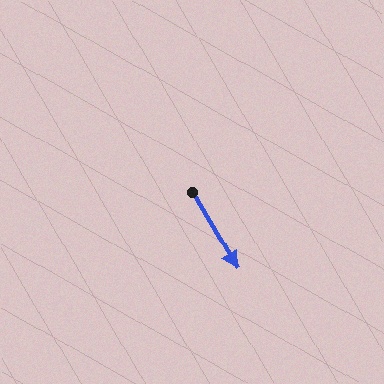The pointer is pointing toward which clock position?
Roughly 5 o'clock.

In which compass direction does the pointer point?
Southeast.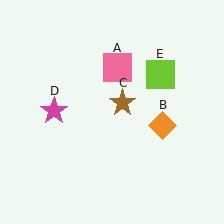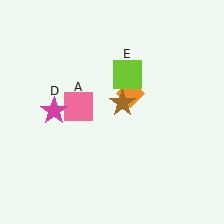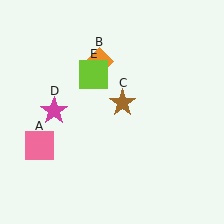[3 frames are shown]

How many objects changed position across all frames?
3 objects changed position: pink square (object A), orange diamond (object B), lime square (object E).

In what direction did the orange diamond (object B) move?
The orange diamond (object B) moved up and to the left.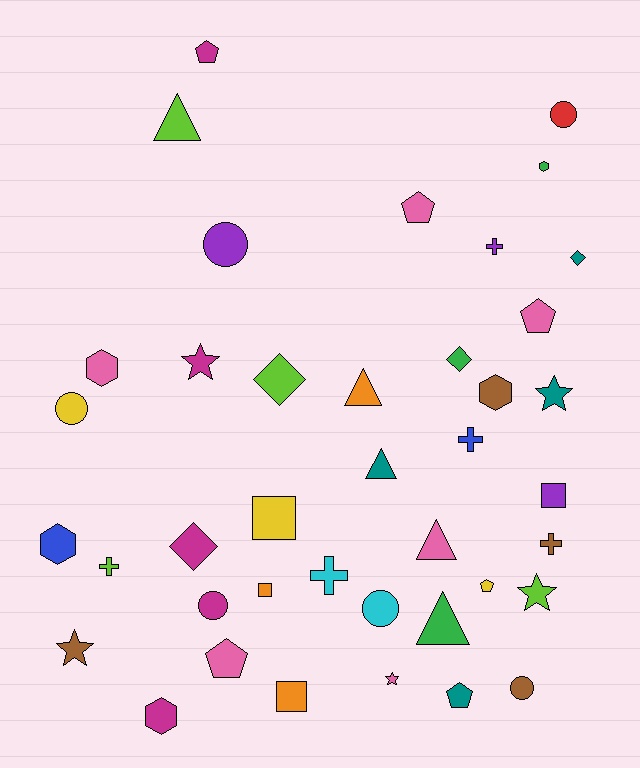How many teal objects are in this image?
There are 4 teal objects.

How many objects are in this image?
There are 40 objects.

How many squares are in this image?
There are 4 squares.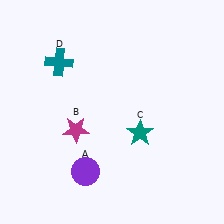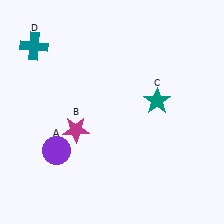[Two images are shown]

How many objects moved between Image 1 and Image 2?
3 objects moved between the two images.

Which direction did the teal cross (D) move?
The teal cross (D) moved left.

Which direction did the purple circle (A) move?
The purple circle (A) moved left.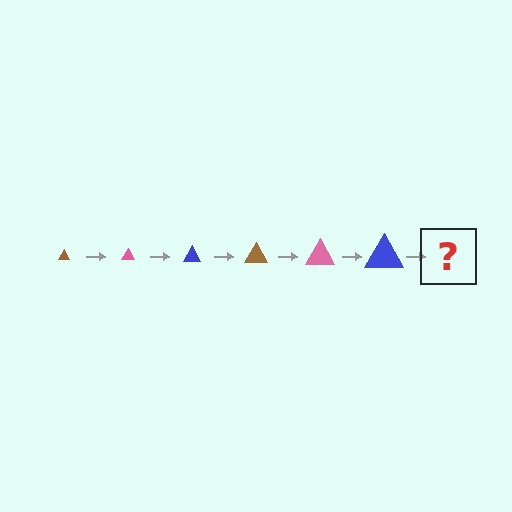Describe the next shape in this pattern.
It should be a brown triangle, larger than the previous one.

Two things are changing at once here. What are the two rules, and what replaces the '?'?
The two rules are that the triangle grows larger each step and the color cycles through brown, pink, and blue. The '?' should be a brown triangle, larger than the previous one.